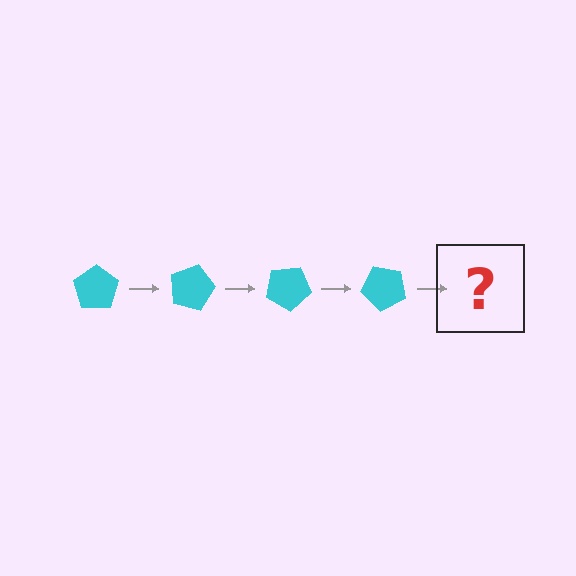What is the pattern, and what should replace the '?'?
The pattern is that the pentagon rotates 15 degrees each step. The '?' should be a cyan pentagon rotated 60 degrees.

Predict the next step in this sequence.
The next step is a cyan pentagon rotated 60 degrees.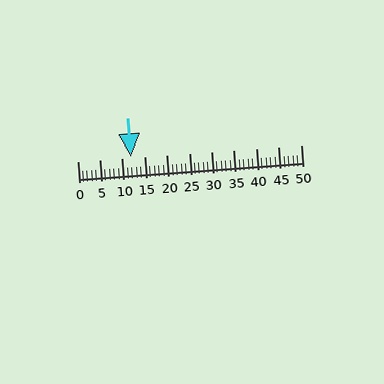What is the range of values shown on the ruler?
The ruler shows values from 0 to 50.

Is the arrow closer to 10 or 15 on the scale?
The arrow is closer to 10.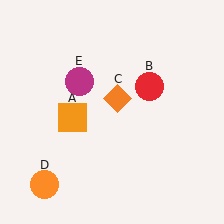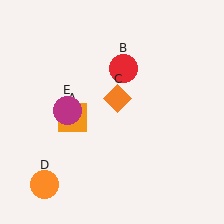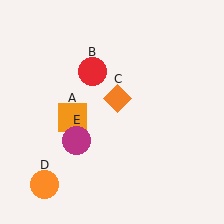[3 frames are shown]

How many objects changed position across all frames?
2 objects changed position: red circle (object B), magenta circle (object E).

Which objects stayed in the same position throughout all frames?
Orange square (object A) and orange diamond (object C) and orange circle (object D) remained stationary.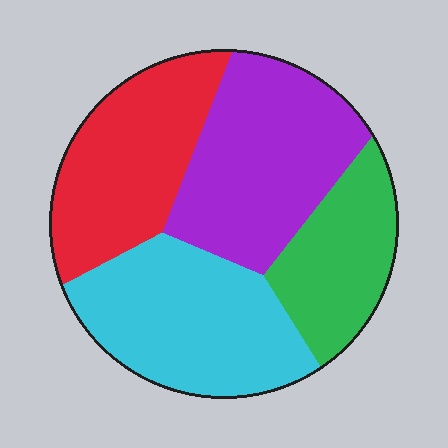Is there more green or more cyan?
Cyan.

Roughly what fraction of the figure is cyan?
Cyan covers about 30% of the figure.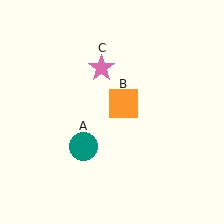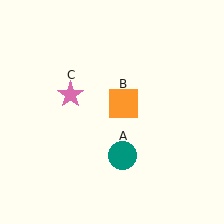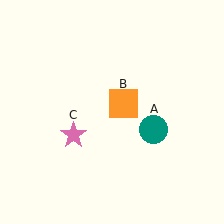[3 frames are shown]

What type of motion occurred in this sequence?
The teal circle (object A), pink star (object C) rotated counterclockwise around the center of the scene.